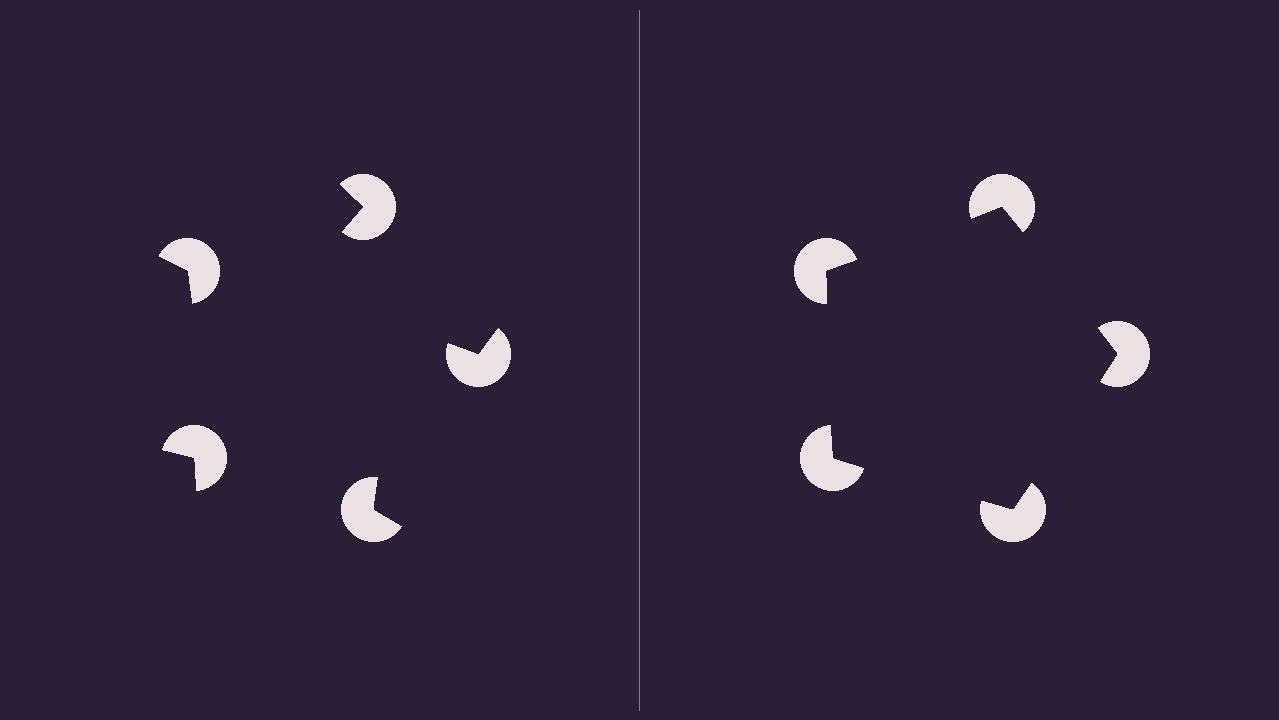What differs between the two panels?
The pac-man discs are positioned identically on both sides; only the wedge orientations differ. On the right they align to a pentagon; on the left they are misaligned.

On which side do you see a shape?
An illusory pentagon appears on the right side. On the left side the wedge cuts are rotated, so no coherent shape forms.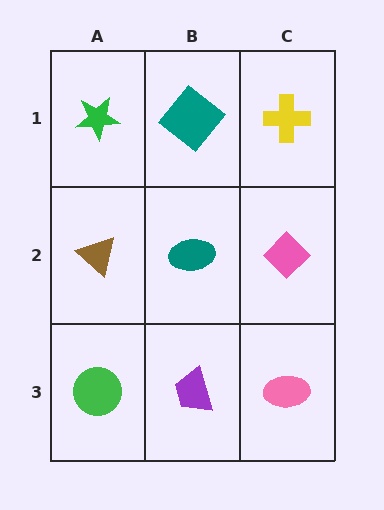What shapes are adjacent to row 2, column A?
A green star (row 1, column A), a green circle (row 3, column A), a teal ellipse (row 2, column B).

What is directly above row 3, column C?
A pink diamond.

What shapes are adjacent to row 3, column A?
A brown triangle (row 2, column A), a purple trapezoid (row 3, column B).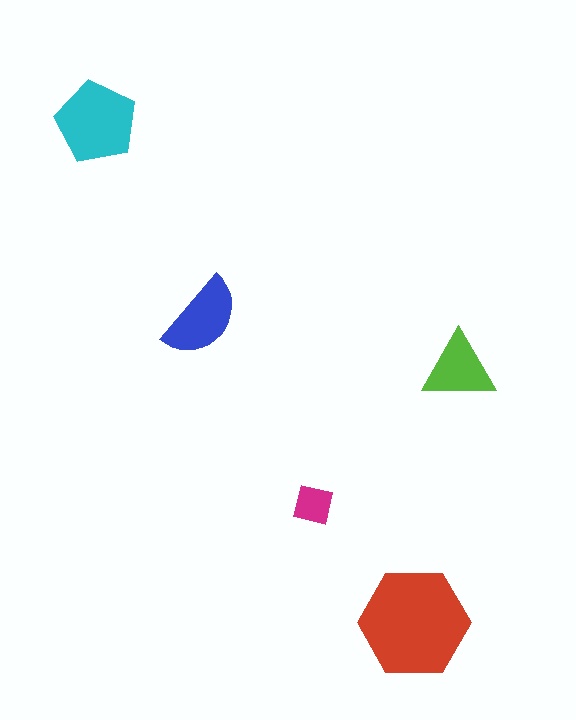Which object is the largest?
The red hexagon.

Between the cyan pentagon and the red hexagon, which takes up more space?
The red hexagon.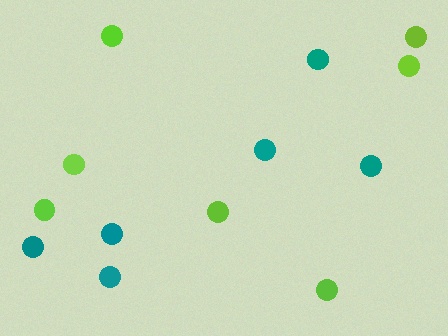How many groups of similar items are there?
There are 2 groups: one group of teal circles (6) and one group of lime circles (7).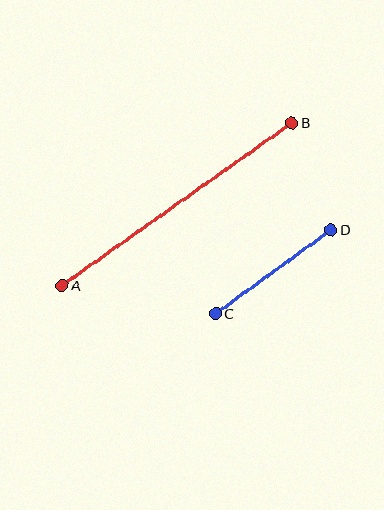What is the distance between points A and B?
The distance is approximately 282 pixels.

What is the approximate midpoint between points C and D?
The midpoint is at approximately (273, 272) pixels.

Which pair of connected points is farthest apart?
Points A and B are farthest apart.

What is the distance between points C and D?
The distance is approximately 143 pixels.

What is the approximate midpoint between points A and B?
The midpoint is at approximately (177, 204) pixels.